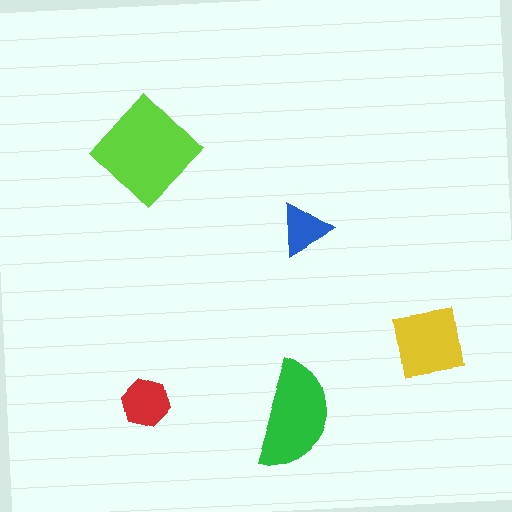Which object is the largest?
The lime diamond.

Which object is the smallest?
The blue triangle.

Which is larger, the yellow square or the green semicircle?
The green semicircle.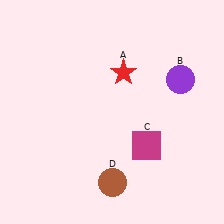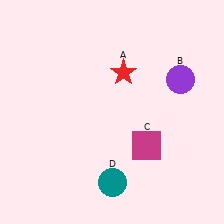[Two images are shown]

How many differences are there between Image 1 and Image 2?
There is 1 difference between the two images.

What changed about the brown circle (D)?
In Image 1, D is brown. In Image 2, it changed to teal.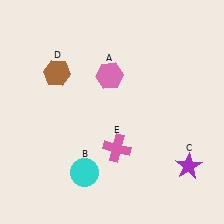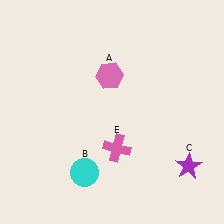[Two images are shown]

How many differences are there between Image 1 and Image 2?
There is 1 difference between the two images.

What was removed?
The brown hexagon (D) was removed in Image 2.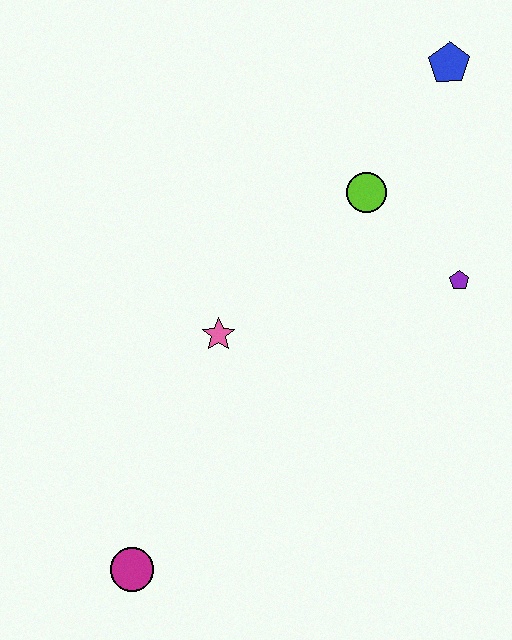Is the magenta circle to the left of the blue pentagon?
Yes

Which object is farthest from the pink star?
The blue pentagon is farthest from the pink star.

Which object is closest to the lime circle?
The purple pentagon is closest to the lime circle.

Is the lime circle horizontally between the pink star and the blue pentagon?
Yes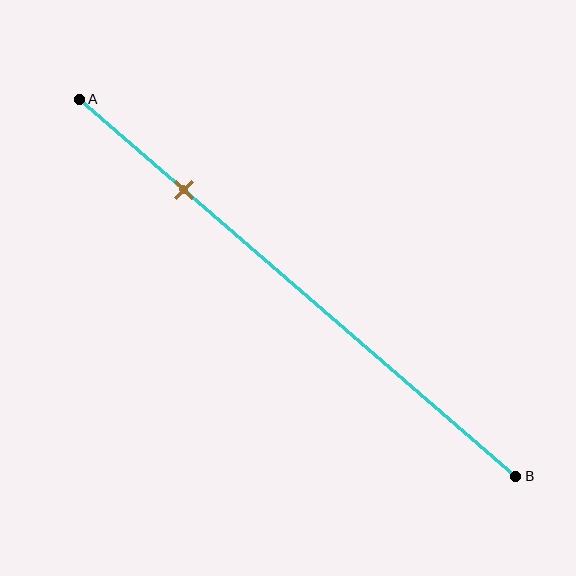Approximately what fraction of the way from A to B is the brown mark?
The brown mark is approximately 25% of the way from A to B.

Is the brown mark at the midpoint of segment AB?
No, the mark is at about 25% from A, not at the 50% midpoint.